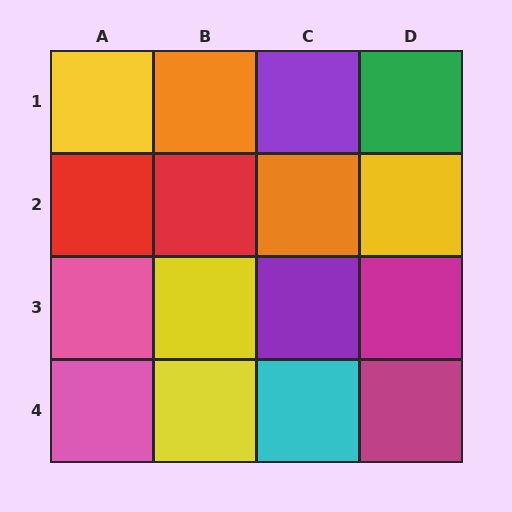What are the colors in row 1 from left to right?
Yellow, orange, purple, green.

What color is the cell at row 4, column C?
Cyan.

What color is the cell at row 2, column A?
Red.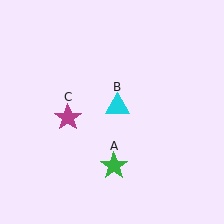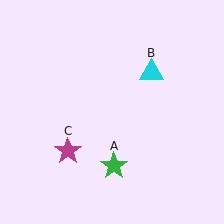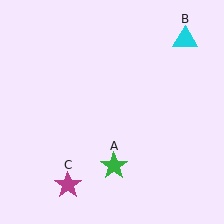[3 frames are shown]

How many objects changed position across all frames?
2 objects changed position: cyan triangle (object B), magenta star (object C).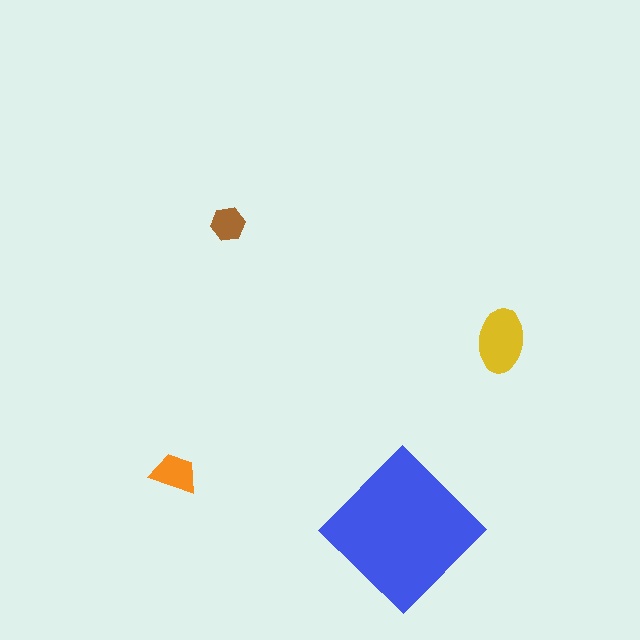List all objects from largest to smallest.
The blue diamond, the yellow ellipse, the orange trapezoid, the brown hexagon.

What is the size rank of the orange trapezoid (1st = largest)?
3rd.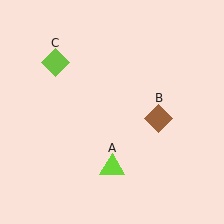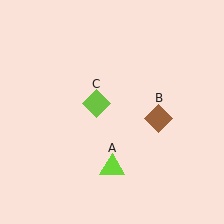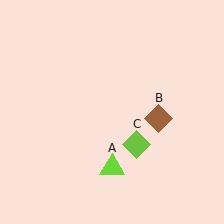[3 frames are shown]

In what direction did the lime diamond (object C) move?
The lime diamond (object C) moved down and to the right.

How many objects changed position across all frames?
1 object changed position: lime diamond (object C).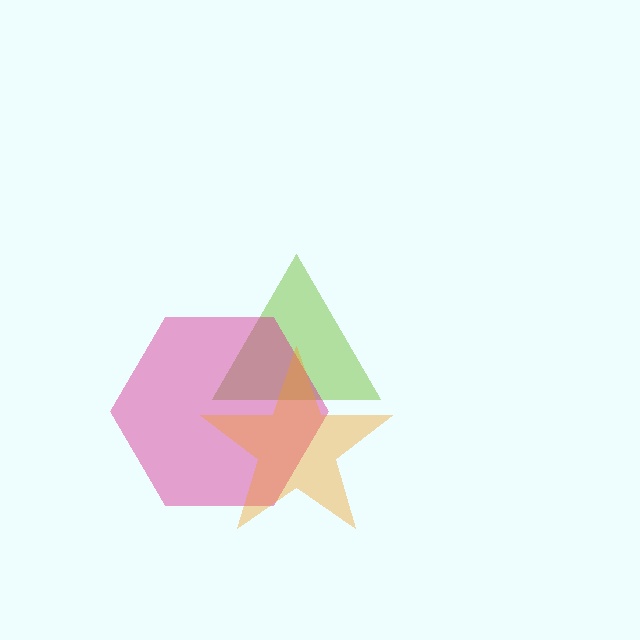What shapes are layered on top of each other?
The layered shapes are: a lime triangle, a magenta hexagon, an orange star.